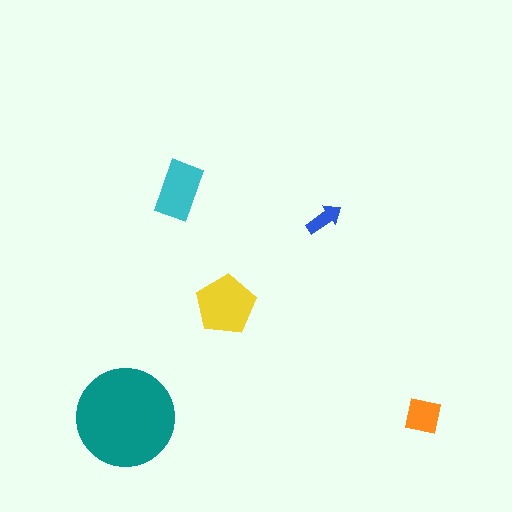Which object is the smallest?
The blue arrow.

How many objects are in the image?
There are 5 objects in the image.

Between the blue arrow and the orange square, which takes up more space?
The orange square.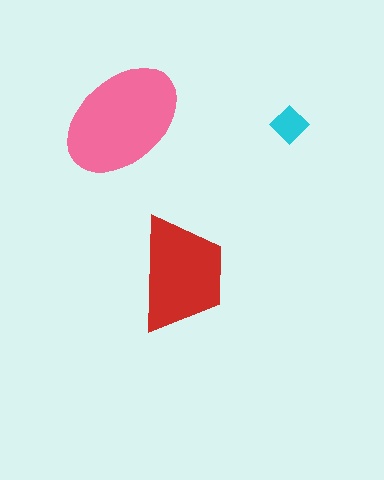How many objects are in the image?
There are 3 objects in the image.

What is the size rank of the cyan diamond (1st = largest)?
3rd.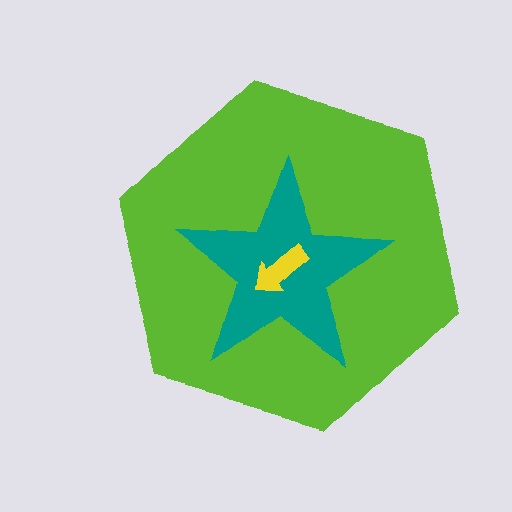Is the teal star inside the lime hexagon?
Yes.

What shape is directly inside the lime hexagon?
The teal star.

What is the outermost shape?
The lime hexagon.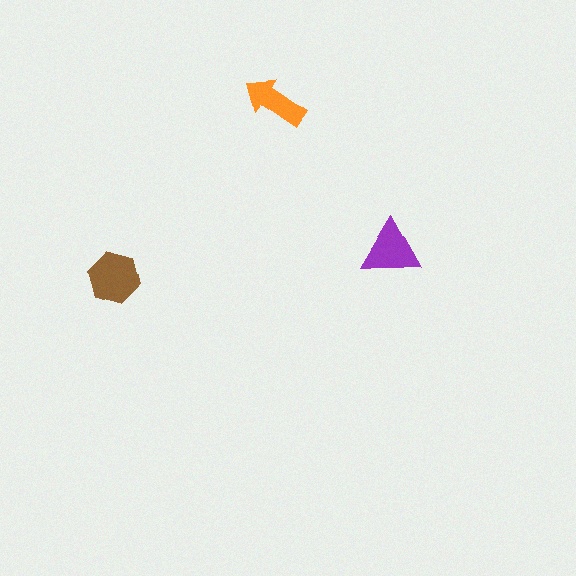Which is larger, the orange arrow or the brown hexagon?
The brown hexagon.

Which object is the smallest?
The orange arrow.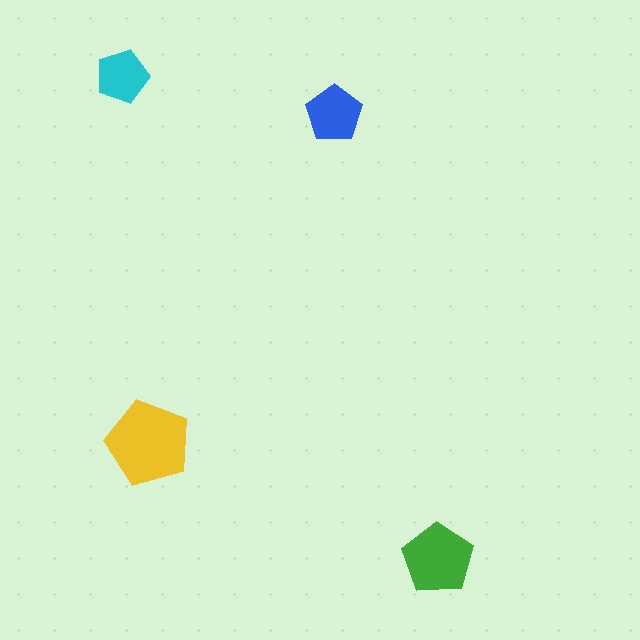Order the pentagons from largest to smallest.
the yellow one, the green one, the blue one, the cyan one.